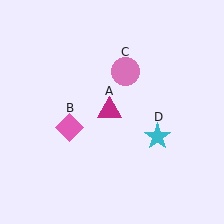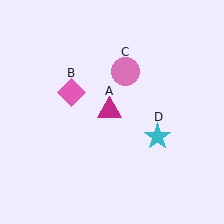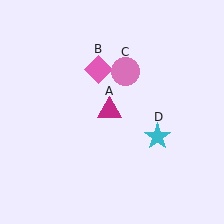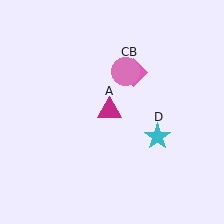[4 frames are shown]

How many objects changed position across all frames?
1 object changed position: pink diamond (object B).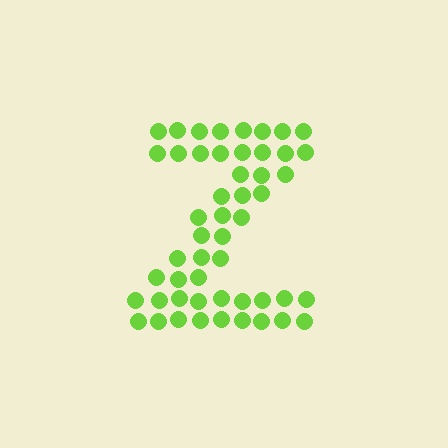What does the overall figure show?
The overall figure shows the letter Z.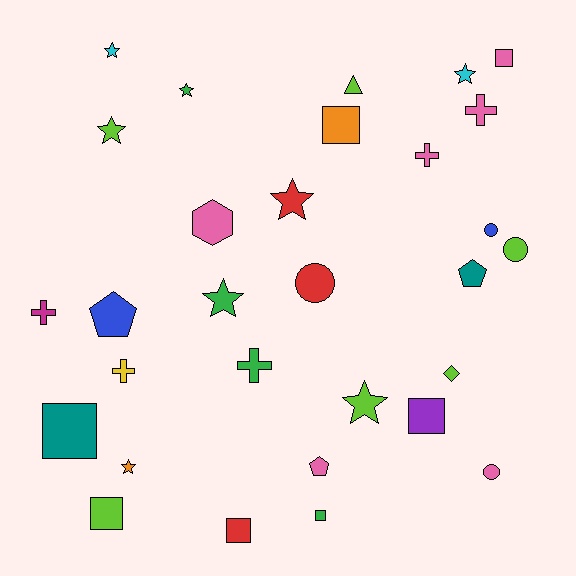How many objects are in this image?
There are 30 objects.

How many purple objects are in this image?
There is 1 purple object.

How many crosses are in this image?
There are 5 crosses.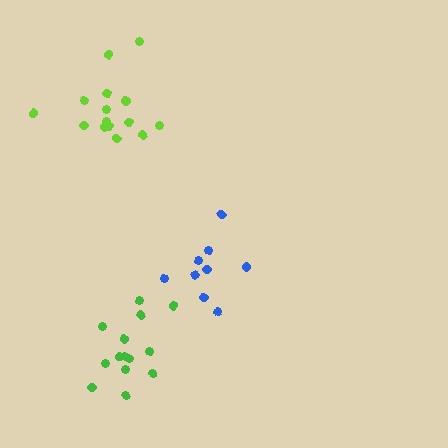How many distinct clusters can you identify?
There are 3 distinct clusters.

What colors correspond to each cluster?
The clusters are colored: green, blue, lime.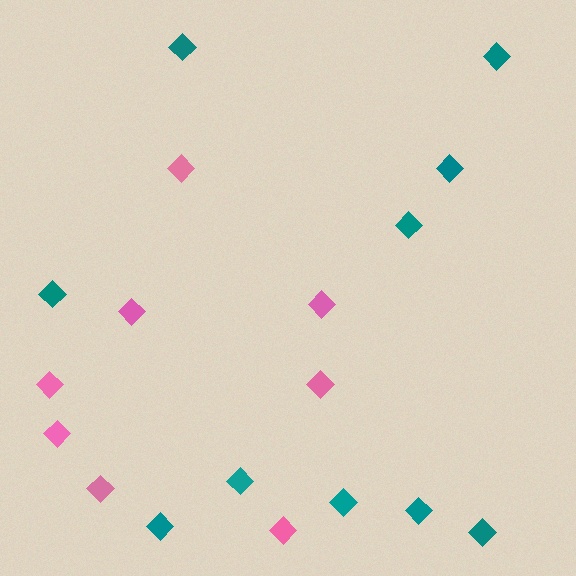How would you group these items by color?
There are 2 groups: one group of pink diamonds (8) and one group of teal diamonds (10).